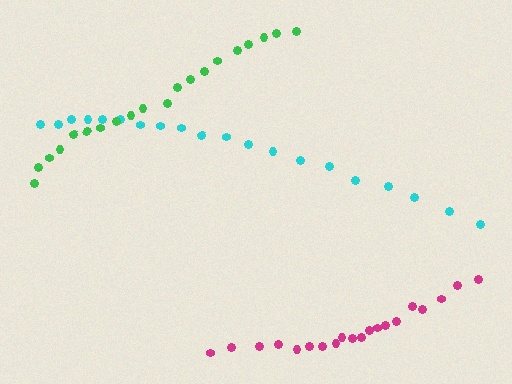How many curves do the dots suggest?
There are 3 distinct paths.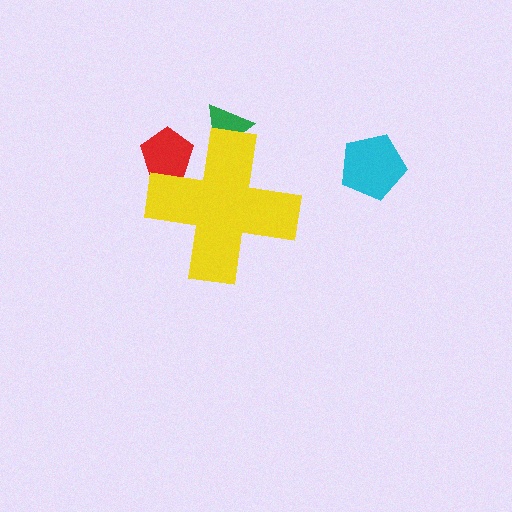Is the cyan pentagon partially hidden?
No, the cyan pentagon is fully visible.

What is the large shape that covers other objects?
A yellow cross.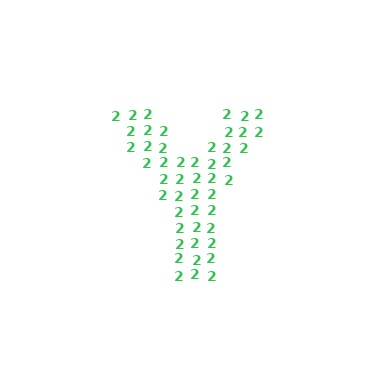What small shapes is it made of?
It is made of small digit 2's.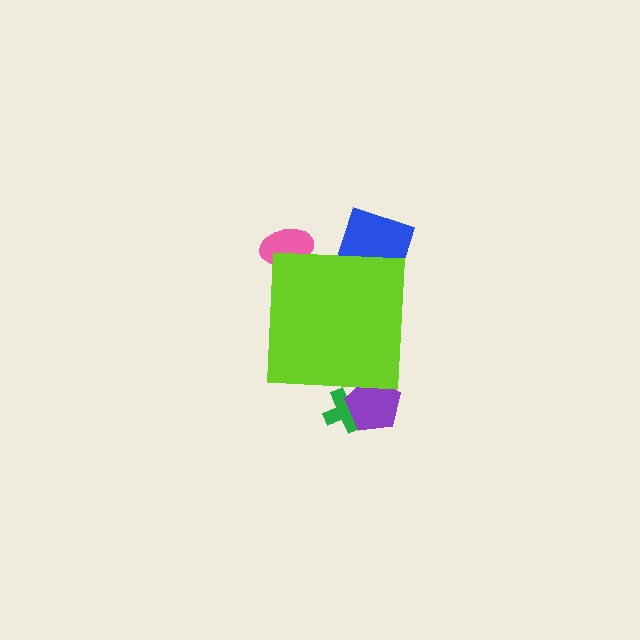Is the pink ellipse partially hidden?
Yes, the pink ellipse is partially hidden behind the lime square.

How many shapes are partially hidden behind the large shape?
4 shapes are partially hidden.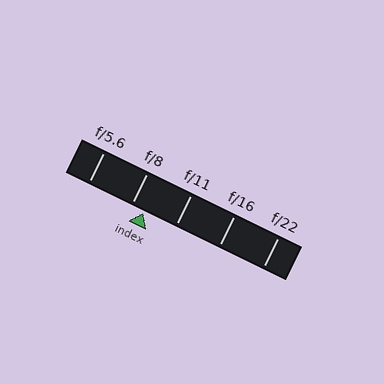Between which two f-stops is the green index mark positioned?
The index mark is between f/8 and f/11.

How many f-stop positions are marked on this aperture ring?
There are 5 f-stop positions marked.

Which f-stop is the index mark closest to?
The index mark is closest to f/8.